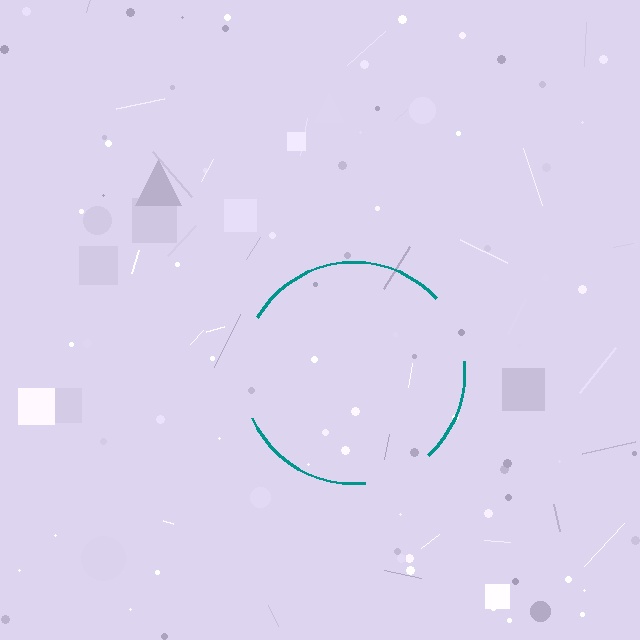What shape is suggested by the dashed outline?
The dashed outline suggests a circle.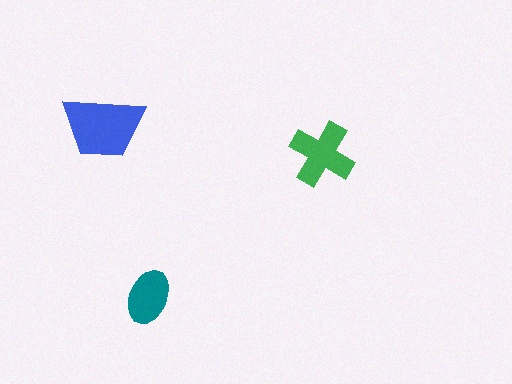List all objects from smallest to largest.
The teal ellipse, the green cross, the blue trapezoid.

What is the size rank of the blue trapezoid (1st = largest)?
1st.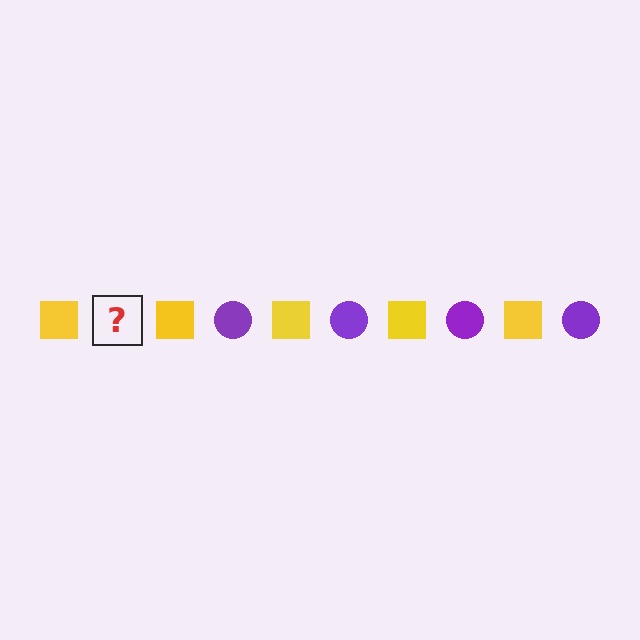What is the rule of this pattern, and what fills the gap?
The rule is that the pattern alternates between yellow square and purple circle. The gap should be filled with a purple circle.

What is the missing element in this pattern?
The missing element is a purple circle.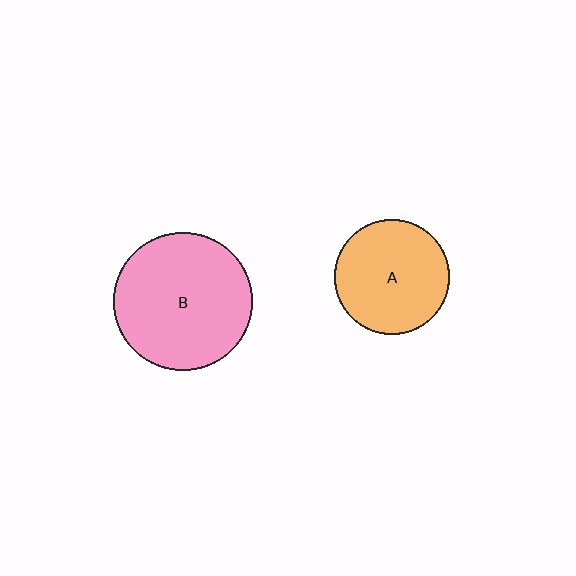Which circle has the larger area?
Circle B (pink).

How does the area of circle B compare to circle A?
Approximately 1.4 times.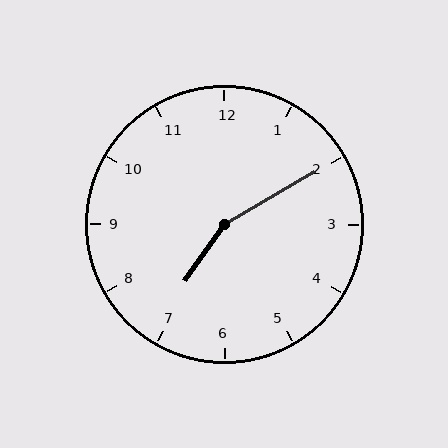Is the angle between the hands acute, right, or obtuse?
It is obtuse.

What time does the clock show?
7:10.